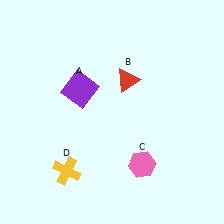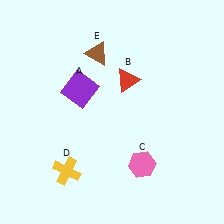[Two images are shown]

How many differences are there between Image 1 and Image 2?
There is 1 difference between the two images.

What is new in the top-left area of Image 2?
A brown triangle (E) was added in the top-left area of Image 2.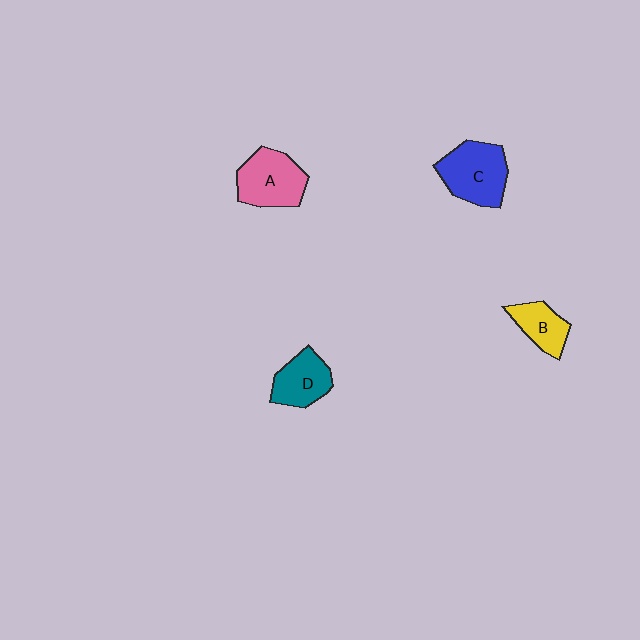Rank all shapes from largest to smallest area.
From largest to smallest: C (blue), A (pink), D (teal), B (yellow).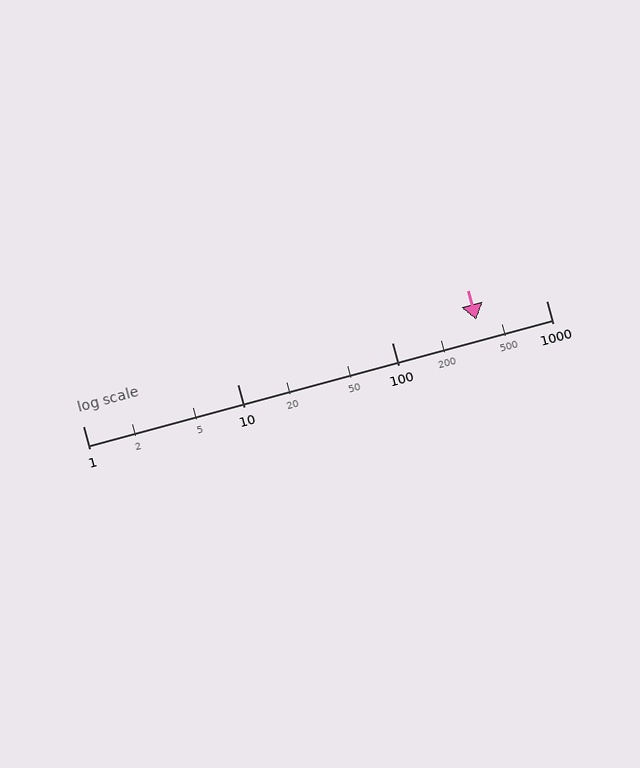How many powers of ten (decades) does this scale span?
The scale spans 3 decades, from 1 to 1000.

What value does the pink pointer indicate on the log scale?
The pointer indicates approximately 350.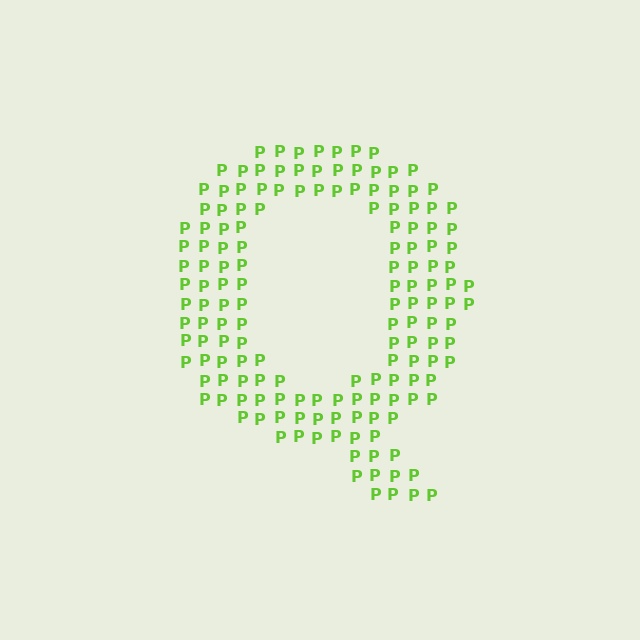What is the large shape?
The large shape is the letter Q.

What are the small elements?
The small elements are letter P's.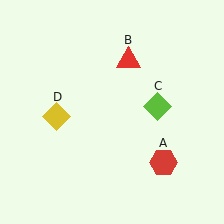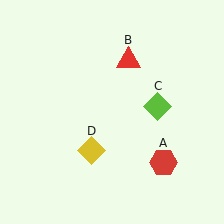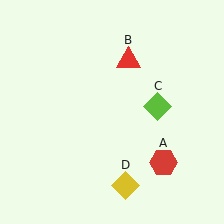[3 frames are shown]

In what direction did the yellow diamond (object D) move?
The yellow diamond (object D) moved down and to the right.